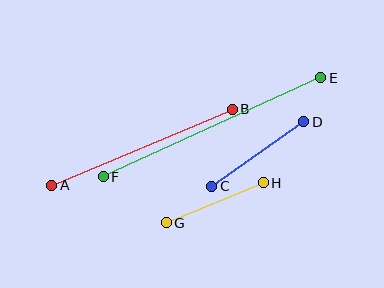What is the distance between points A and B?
The distance is approximately 196 pixels.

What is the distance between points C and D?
The distance is approximately 112 pixels.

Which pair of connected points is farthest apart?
Points E and F are farthest apart.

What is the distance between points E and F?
The distance is approximately 239 pixels.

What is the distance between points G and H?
The distance is approximately 105 pixels.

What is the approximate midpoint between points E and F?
The midpoint is at approximately (212, 127) pixels.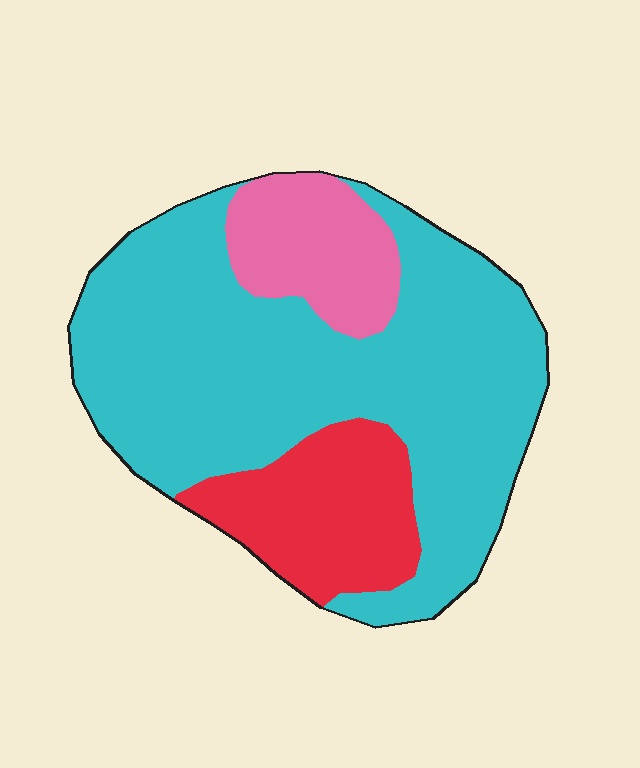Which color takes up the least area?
Pink, at roughly 15%.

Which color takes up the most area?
Cyan, at roughly 70%.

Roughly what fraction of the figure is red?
Red takes up about one sixth (1/6) of the figure.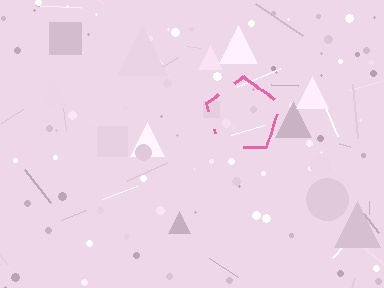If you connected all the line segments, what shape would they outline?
They would outline a pentagon.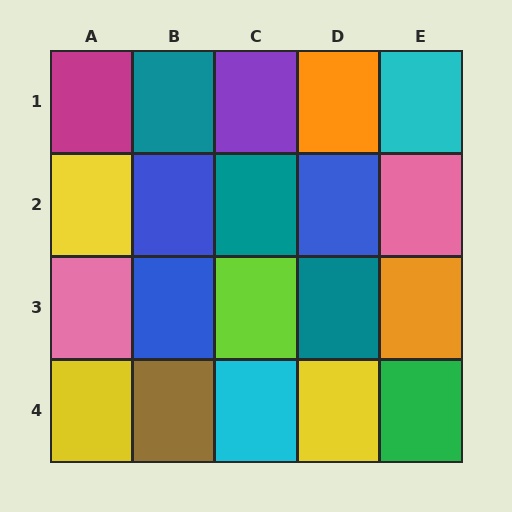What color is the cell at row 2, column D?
Blue.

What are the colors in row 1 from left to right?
Magenta, teal, purple, orange, cyan.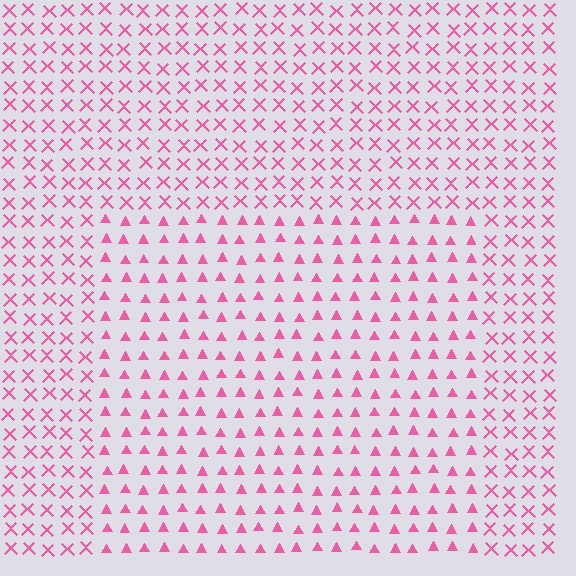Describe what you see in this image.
The image is filled with small pink elements arranged in a uniform grid. A rectangle-shaped region contains triangles, while the surrounding area contains X marks. The boundary is defined purely by the change in element shape.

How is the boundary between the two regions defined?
The boundary is defined by a change in element shape: triangles inside vs. X marks outside. All elements share the same color and spacing.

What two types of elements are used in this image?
The image uses triangles inside the rectangle region and X marks outside it.